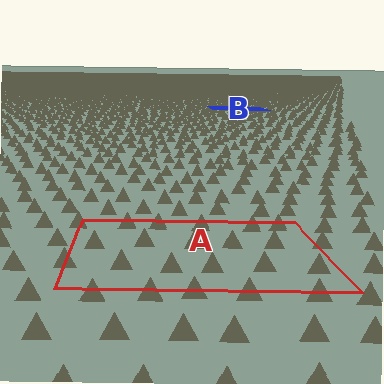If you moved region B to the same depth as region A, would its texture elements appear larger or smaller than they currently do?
They would appear larger. At a closer depth, the same texture elements are projected at a bigger on-screen size.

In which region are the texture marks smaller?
The texture marks are smaller in region B, because it is farther away.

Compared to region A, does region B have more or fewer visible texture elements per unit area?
Region B has more texture elements per unit area — they are packed more densely because it is farther away.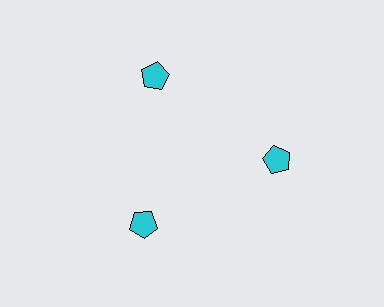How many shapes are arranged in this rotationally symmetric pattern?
There are 3 shapes, arranged in 3 groups of 1.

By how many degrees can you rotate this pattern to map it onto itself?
The pattern maps onto itself every 120 degrees of rotation.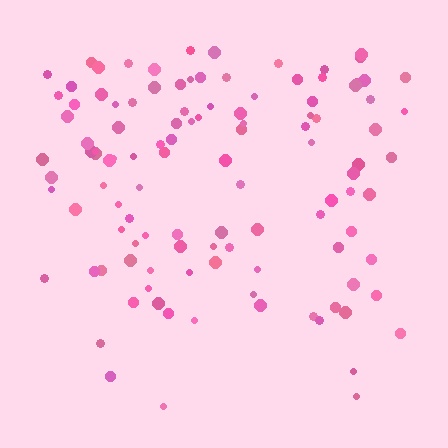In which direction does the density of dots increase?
From bottom to top, with the top side densest.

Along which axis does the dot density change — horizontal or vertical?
Vertical.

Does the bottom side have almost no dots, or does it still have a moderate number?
Still a moderate number, just noticeably fewer than the top.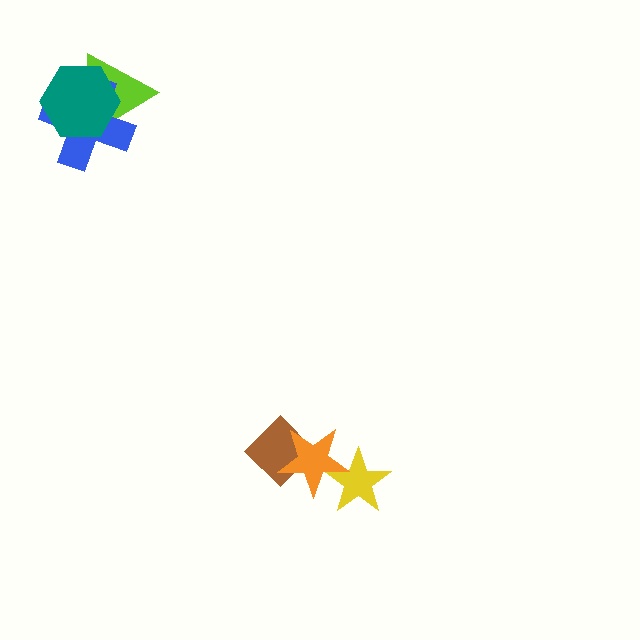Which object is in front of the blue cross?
The teal hexagon is in front of the blue cross.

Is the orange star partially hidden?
No, no other shape covers it.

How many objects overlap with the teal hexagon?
2 objects overlap with the teal hexagon.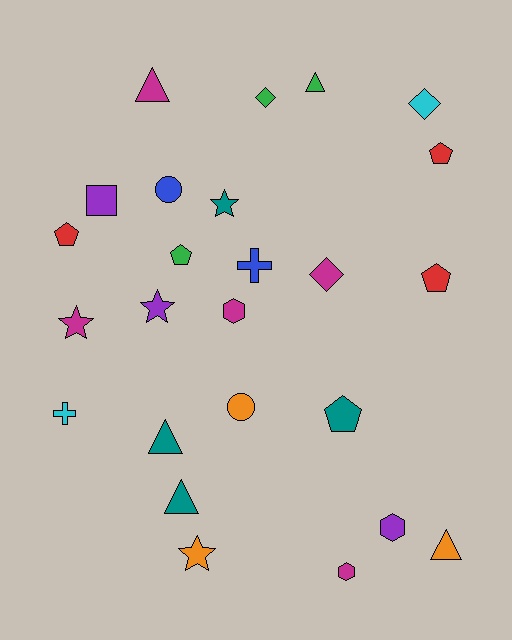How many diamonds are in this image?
There are 3 diamonds.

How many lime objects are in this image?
There are no lime objects.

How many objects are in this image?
There are 25 objects.